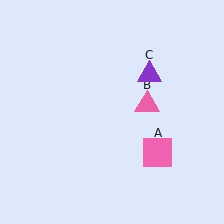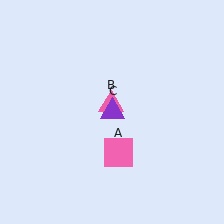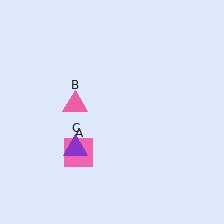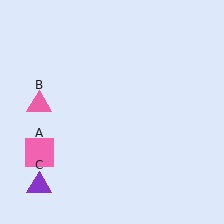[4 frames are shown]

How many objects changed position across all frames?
3 objects changed position: pink square (object A), pink triangle (object B), purple triangle (object C).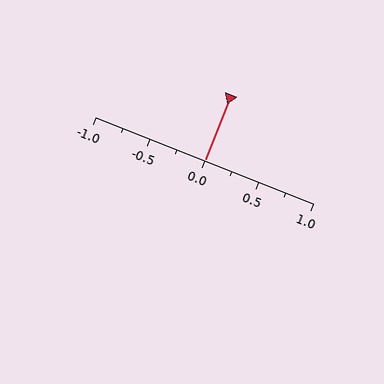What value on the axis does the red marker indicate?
The marker indicates approximately 0.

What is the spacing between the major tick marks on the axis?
The major ticks are spaced 0.5 apart.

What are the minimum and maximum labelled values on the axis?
The axis runs from -1.0 to 1.0.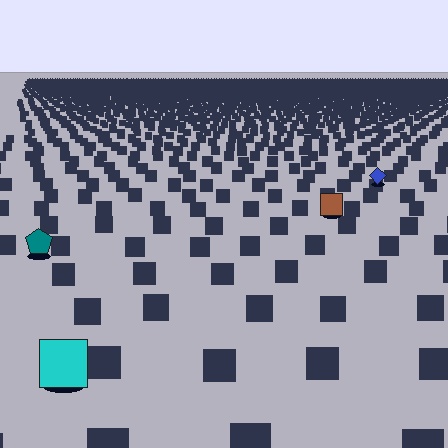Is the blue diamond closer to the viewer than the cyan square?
No. The cyan square is closer — you can tell from the texture gradient: the ground texture is coarser near it.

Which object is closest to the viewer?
The cyan square is closest. The texture marks near it are larger and more spread out.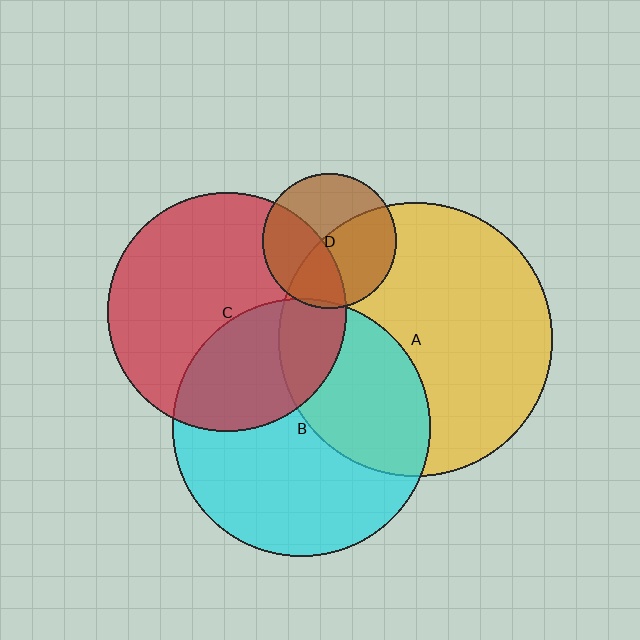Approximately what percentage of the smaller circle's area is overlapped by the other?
Approximately 5%.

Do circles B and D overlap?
Yes.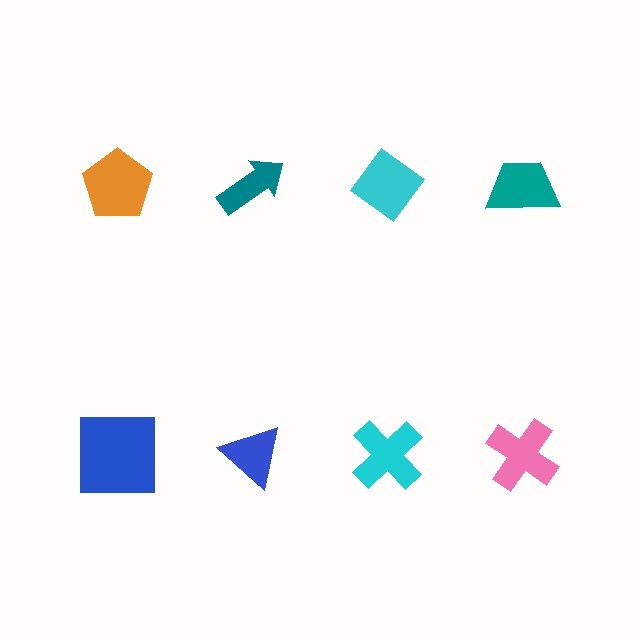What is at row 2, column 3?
A cyan cross.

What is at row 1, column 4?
A teal trapezoid.